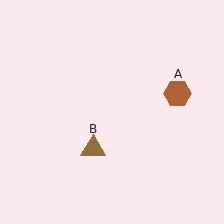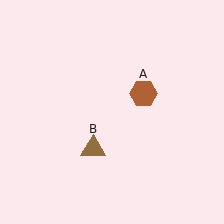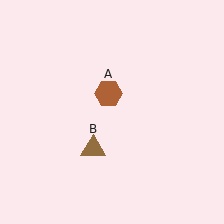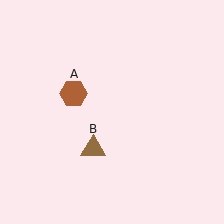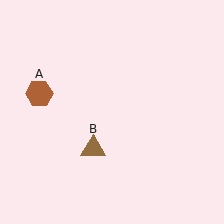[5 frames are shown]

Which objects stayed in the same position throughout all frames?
Brown triangle (object B) remained stationary.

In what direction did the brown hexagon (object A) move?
The brown hexagon (object A) moved left.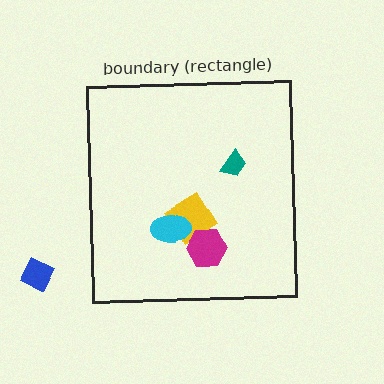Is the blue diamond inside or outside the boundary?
Outside.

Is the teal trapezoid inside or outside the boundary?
Inside.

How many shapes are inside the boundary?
4 inside, 1 outside.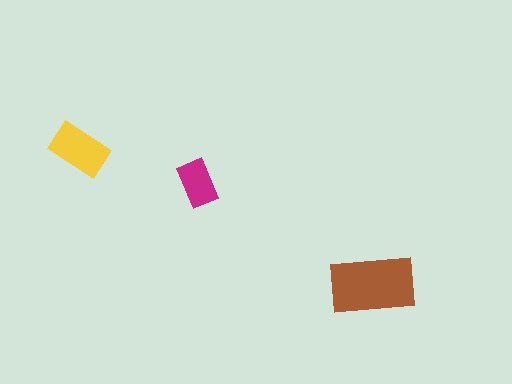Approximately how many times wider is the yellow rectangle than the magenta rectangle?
About 1.5 times wider.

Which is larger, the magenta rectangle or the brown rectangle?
The brown one.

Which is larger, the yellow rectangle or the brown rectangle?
The brown one.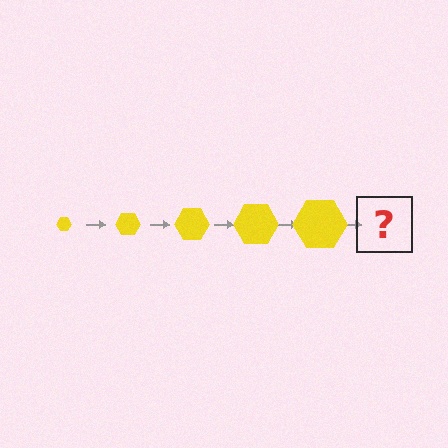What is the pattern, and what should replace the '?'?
The pattern is that the hexagon gets progressively larger each step. The '?' should be a yellow hexagon, larger than the previous one.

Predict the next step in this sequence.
The next step is a yellow hexagon, larger than the previous one.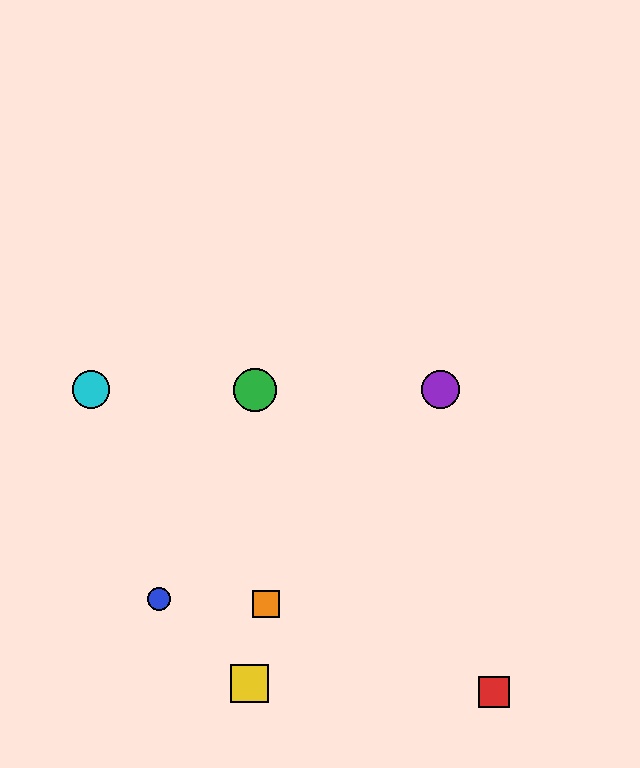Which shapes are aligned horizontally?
The green circle, the purple circle, the cyan circle are aligned horizontally.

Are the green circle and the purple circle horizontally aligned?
Yes, both are at y≈390.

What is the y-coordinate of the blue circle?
The blue circle is at y≈599.